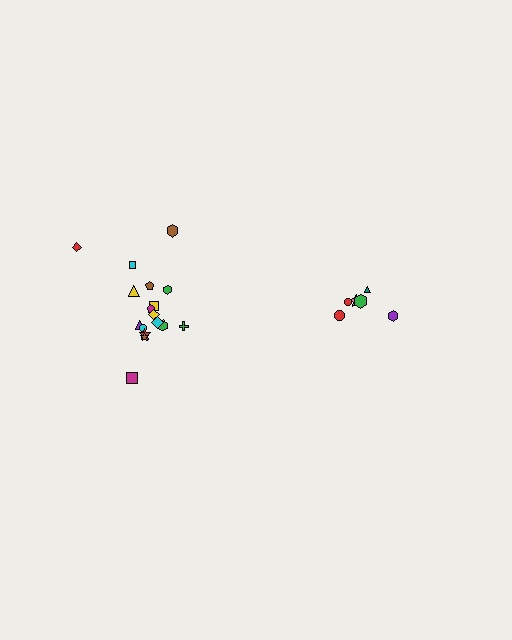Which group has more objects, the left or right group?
The left group.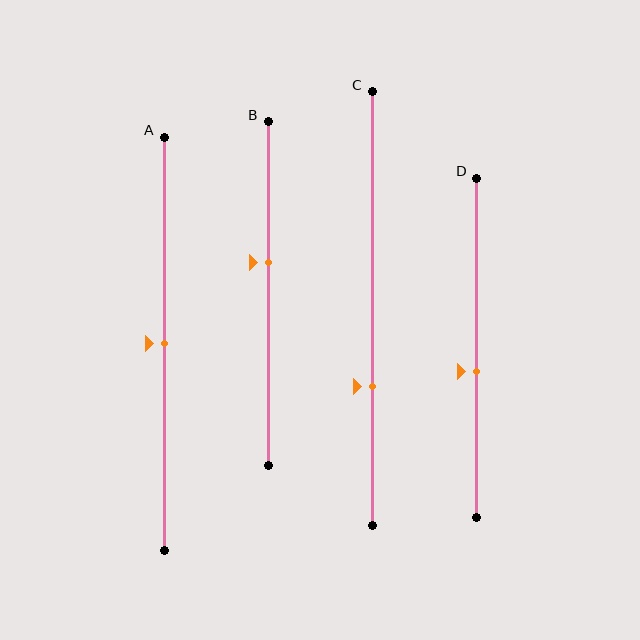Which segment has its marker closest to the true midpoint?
Segment A has its marker closest to the true midpoint.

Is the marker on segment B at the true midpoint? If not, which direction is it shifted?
No, the marker on segment B is shifted upward by about 9% of the segment length.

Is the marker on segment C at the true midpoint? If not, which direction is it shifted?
No, the marker on segment C is shifted downward by about 18% of the segment length.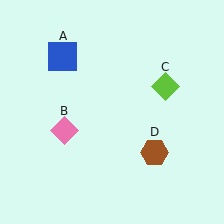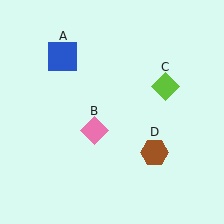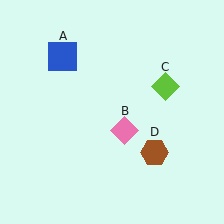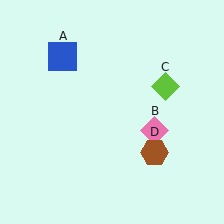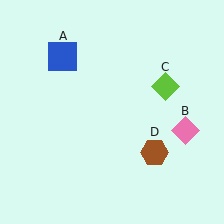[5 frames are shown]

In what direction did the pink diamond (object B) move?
The pink diamond (object B) moved right.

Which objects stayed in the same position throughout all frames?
Blue square (object A) and lime diamond (object C) and brown hexagon (object D) remained stationary.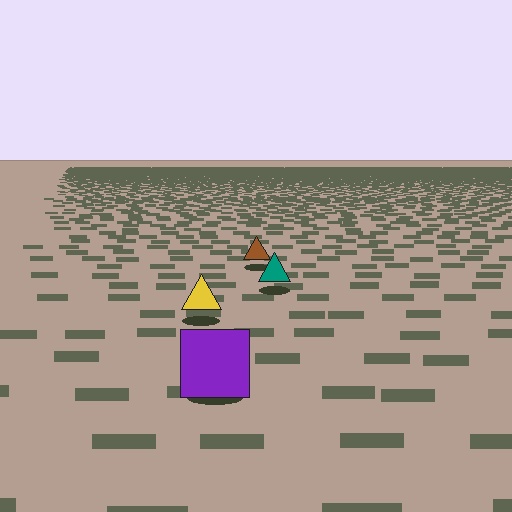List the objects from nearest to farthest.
From nearest to farthest: the purple square, the yellow triangle, the teal triangle, the brown triangle.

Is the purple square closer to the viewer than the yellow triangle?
Yes. The purple square is closer — you can tell from the texture gradient: the ground texture is coarser near it.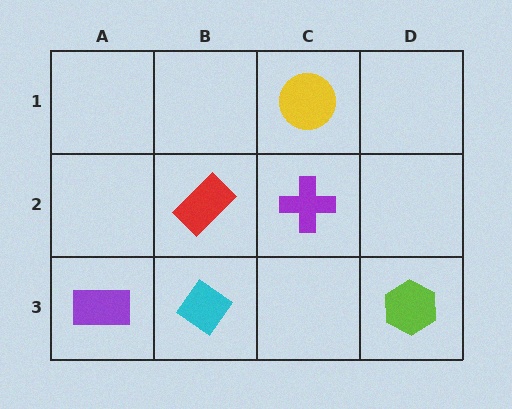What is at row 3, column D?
A lime hexagon.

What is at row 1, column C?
A yellow circle.